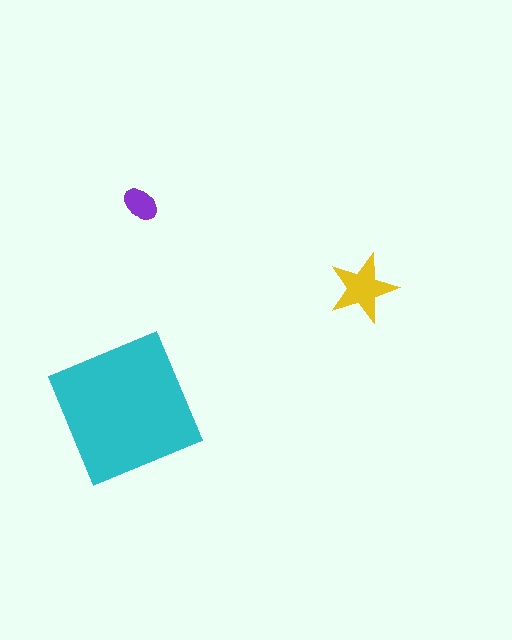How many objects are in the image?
There are 3 objects in the image.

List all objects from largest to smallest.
The cyan square, the yellow star, the purple ellipse.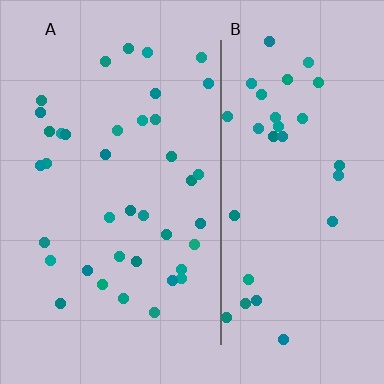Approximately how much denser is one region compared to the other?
Approximately 1.2× — region A over region B.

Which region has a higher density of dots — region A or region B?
A (the left).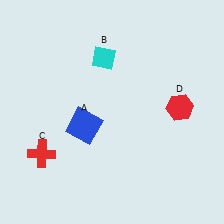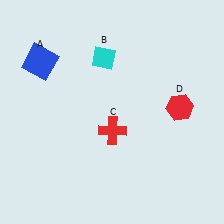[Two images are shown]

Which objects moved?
The objects that moved are: the blue square (A), the red cross (C).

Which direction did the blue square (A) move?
The blue square (A) moved up.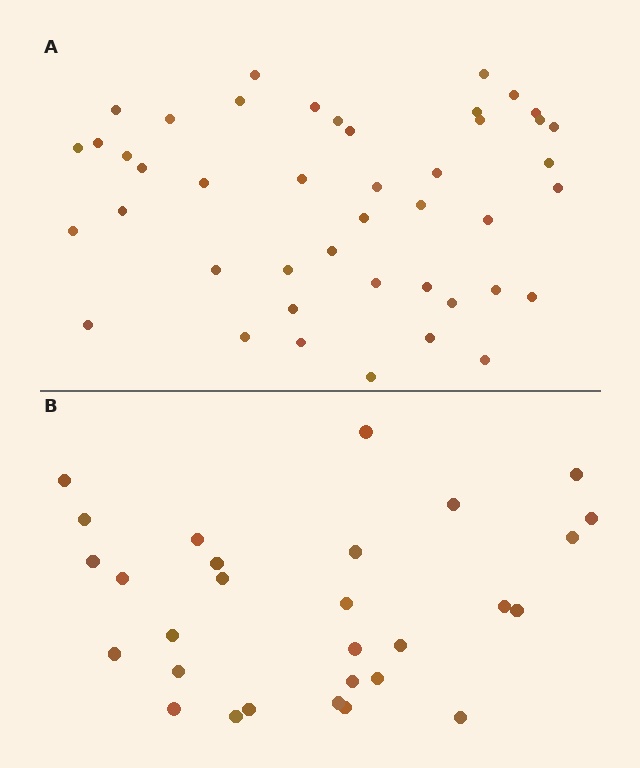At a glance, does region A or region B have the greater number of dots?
Region A (the top region) has more dots.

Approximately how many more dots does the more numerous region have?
Region A has approximately 15 more dots than region B.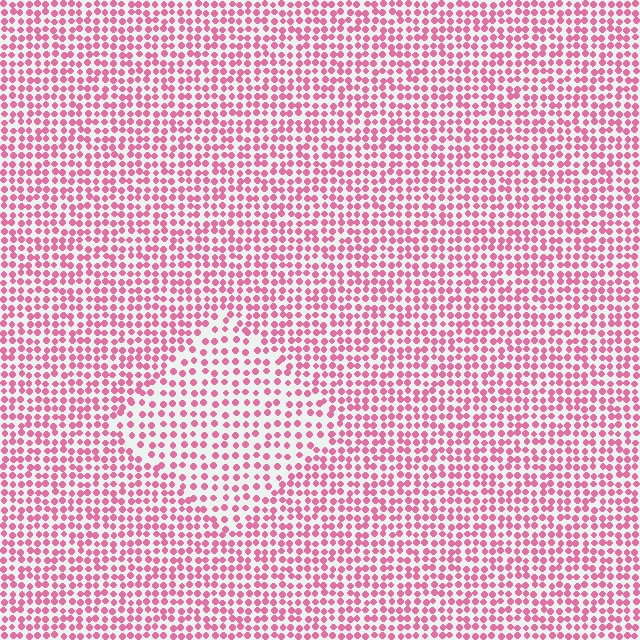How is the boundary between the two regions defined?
The boundary is defined by a change in element density (approximately 1.5x ratio). All elements are the same color, size, and shape.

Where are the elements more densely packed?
The elements are more densely packed outside the diamond boundary.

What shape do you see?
I see a diamond.